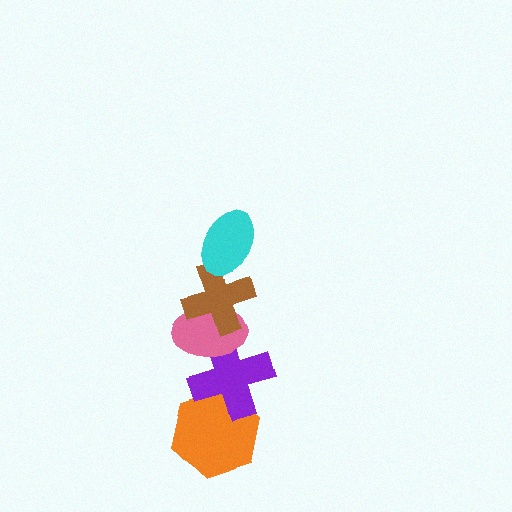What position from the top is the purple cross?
The purple cross is 4th from the top.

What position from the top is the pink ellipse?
The pink ellipse is 3rd from the top.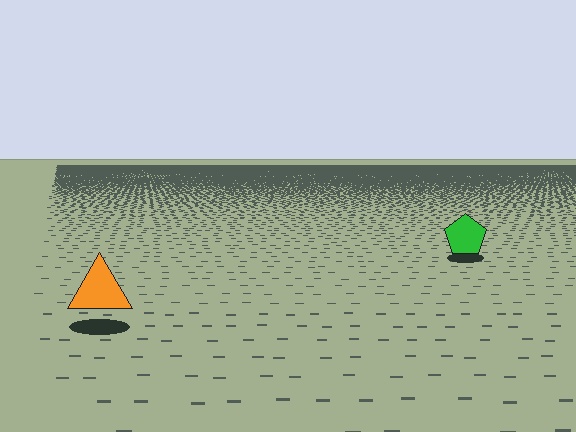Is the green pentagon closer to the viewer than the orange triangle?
No. The orange triangle is closer — you can tell from the texture gradient: the ground texture is coarser near it.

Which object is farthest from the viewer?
The green pentagon is farthest from the viewer. It appears smaller and the ground texture around it is denser.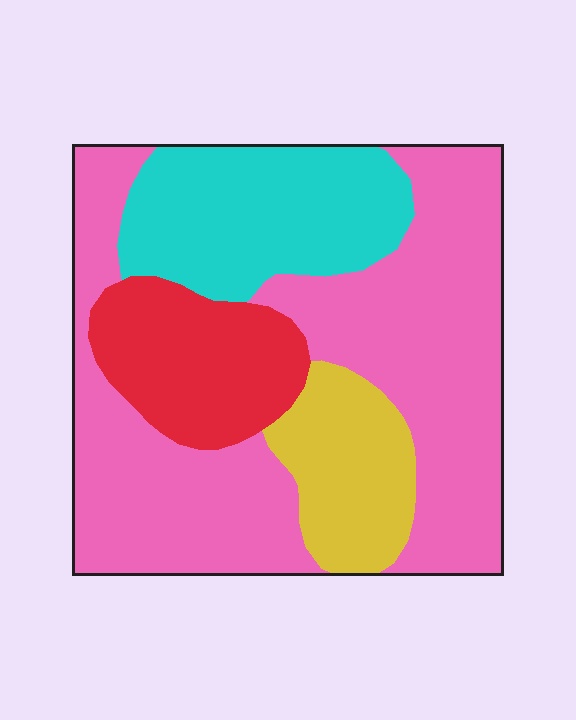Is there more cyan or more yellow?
Cyan.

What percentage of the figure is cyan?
Cyan takes up less than a quarter of the figure.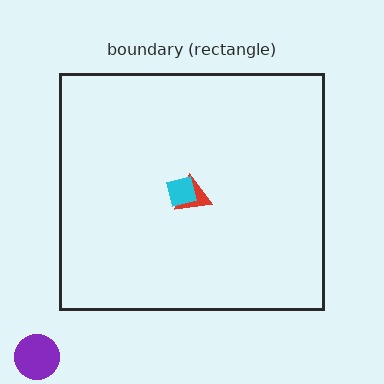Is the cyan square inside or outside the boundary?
Inside.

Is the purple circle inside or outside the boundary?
Outside.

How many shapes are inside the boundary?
2 inside, 1 outside.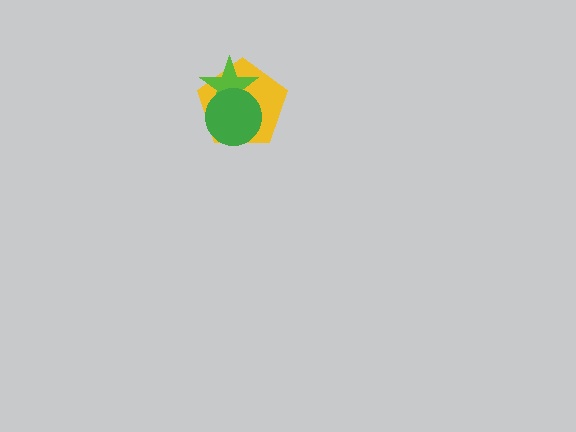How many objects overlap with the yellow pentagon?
2 objects overlap with the yellow pentagon.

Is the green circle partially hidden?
No, no other shape covers it.